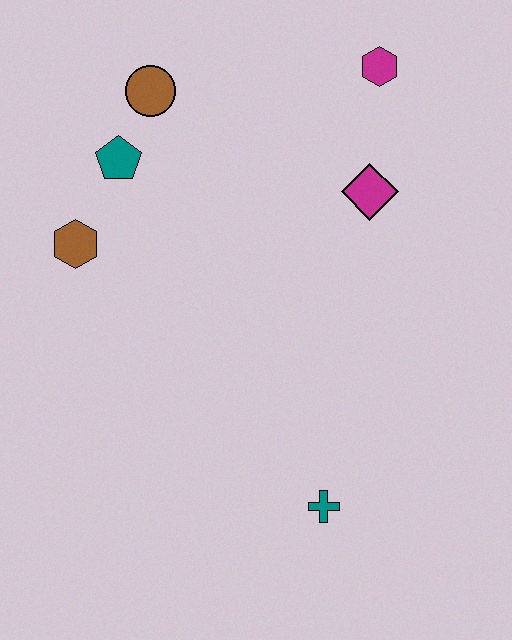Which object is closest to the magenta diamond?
The magenta hexagon is closest to the magenta diamond.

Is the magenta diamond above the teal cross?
Yes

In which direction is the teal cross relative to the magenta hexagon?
The teal cross is below the magenta hexagon.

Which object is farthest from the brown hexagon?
The teal cross is farthest from the brown hexagon.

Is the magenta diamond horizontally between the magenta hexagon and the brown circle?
Yes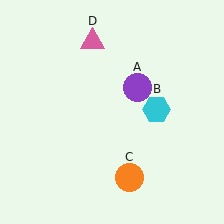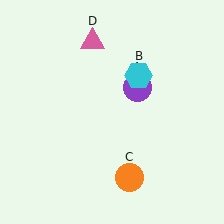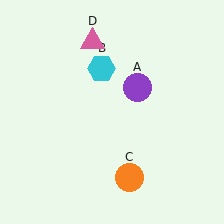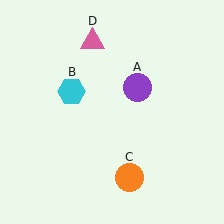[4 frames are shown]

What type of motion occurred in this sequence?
The cyan hexagon (object B) rotated counterclockwise around the center of the scene.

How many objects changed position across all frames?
1 object changed position: cyan hexagon (object B).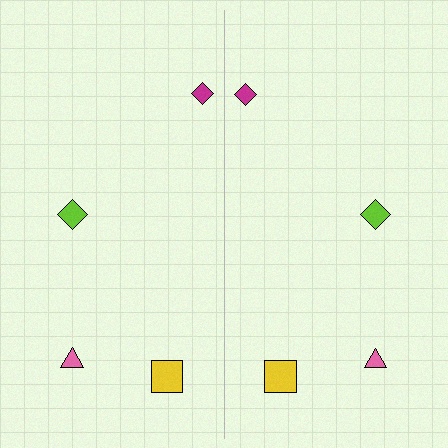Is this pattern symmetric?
Yes, this pattern has bilateral (reflection) symmetry.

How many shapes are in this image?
There are 8 shapes in this image.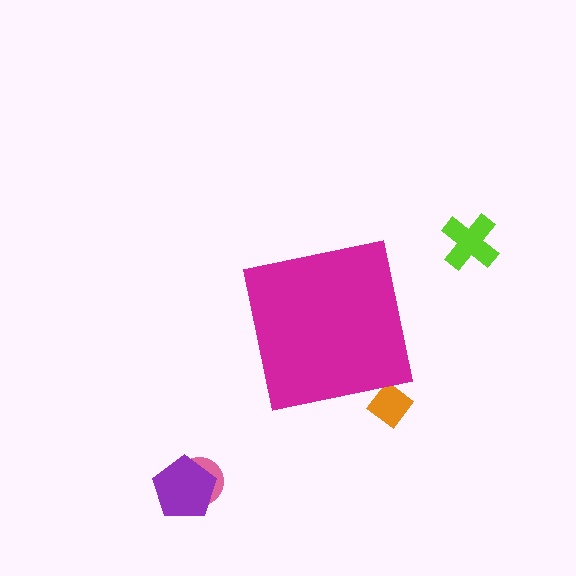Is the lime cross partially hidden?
No, the lime cross is fully visible.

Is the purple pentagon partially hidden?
No, the purple pentagon is fully visible.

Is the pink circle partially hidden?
No, the pink circle is fully visible.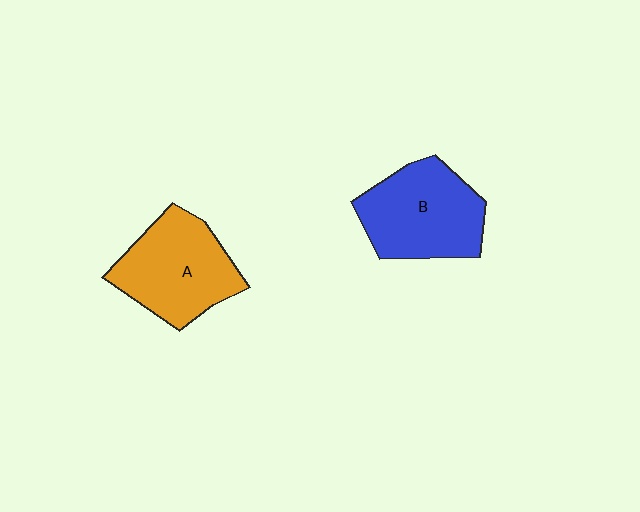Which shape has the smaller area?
Shape A (orange).